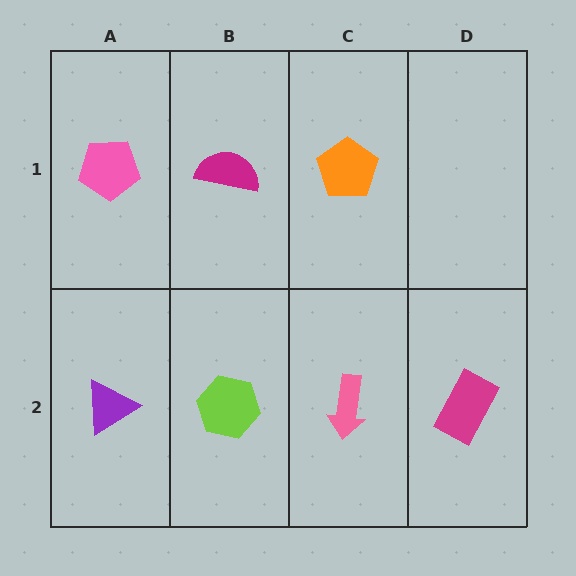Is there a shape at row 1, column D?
No, that cell is empty.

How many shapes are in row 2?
4 shapes.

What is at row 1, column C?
An orange pentagon.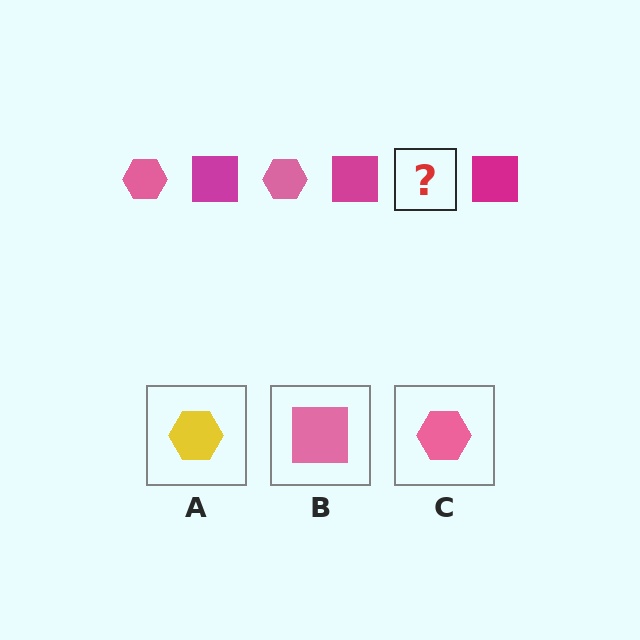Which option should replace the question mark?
Option C.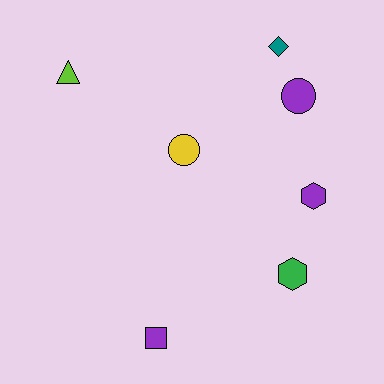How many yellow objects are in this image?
There is 1 yellow object.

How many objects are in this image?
There are 7 objects.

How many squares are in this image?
There is 1 square.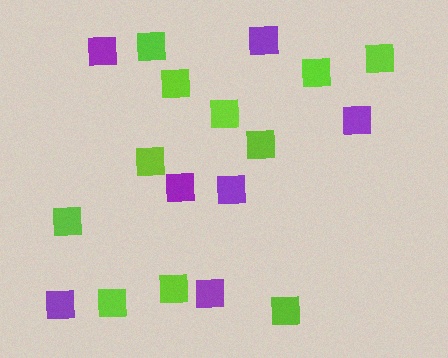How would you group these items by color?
There are 2 groups: one group of lime squares (11) and one group of purple squares (7).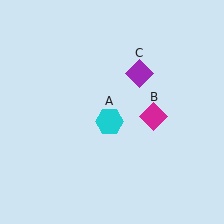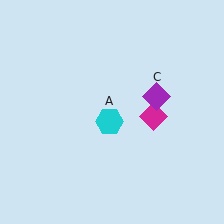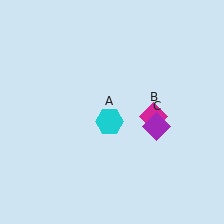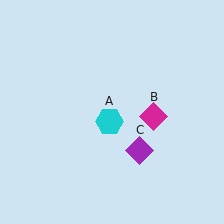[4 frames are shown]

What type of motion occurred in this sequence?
The purple diamond (object C) rotated clockwise around the center of the scene.